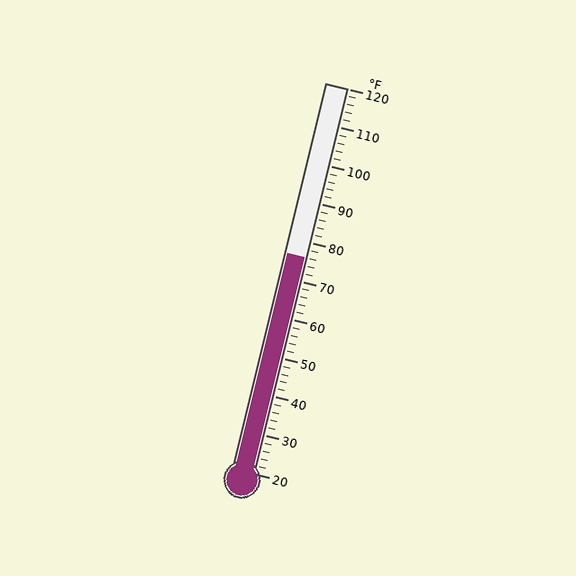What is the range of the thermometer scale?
The thermometer scale ranges from 20°F to 120°F.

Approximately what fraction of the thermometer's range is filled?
The thermometer is filled to approximately 55% of its range.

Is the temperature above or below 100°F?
The temperature is below 100°F.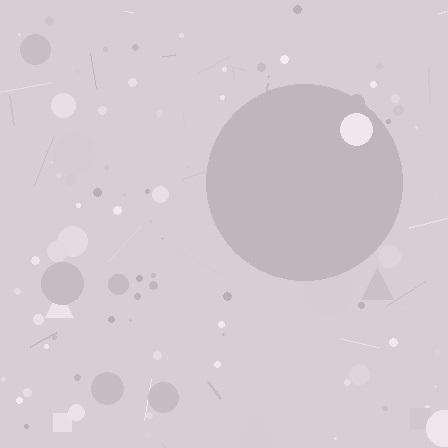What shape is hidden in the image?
A circle is hidden in the image.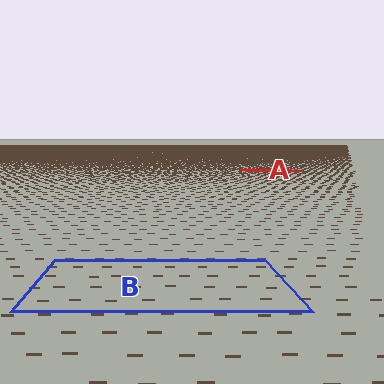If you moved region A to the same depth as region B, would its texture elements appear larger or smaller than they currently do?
They would appear larger. At a closer depth, the same texture elements are projected at a bigger on-screen size.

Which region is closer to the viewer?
Region B is closer. The texture elements there are larger and more spread out.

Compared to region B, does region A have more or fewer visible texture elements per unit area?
Region A has more texture elements per unit area — they are packed more densely because it is farther away.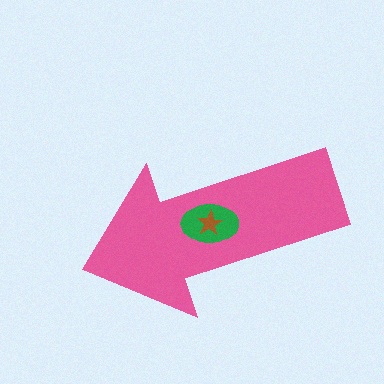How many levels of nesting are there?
3.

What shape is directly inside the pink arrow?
The green ellipse.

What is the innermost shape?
The brown star.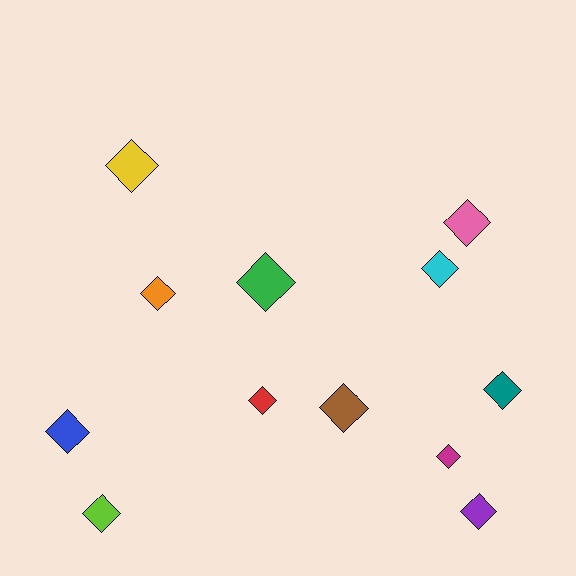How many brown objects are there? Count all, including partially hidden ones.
There is 1 brown object.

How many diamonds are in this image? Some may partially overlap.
There are 12 diamonds.